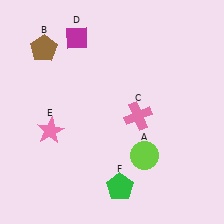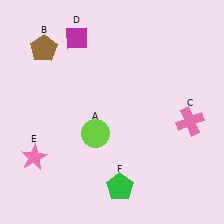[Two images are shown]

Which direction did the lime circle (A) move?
The lime circle (A) moved left.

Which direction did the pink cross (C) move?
The pink cross (C) moved right.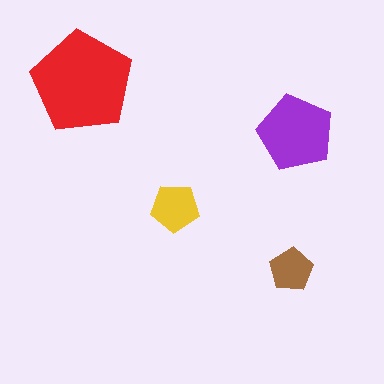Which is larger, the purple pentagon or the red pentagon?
The red one.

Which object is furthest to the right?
The purple pentagon is rightmost.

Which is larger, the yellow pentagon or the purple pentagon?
The purple one.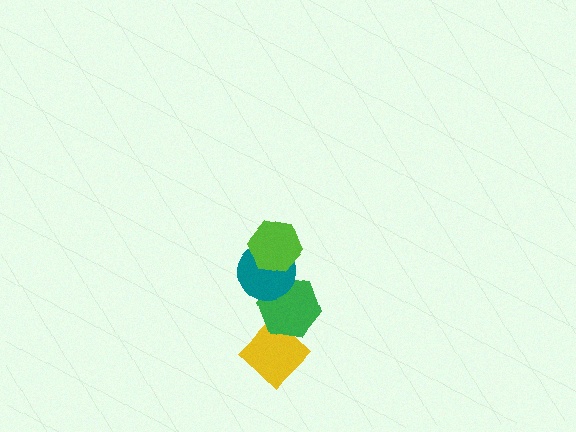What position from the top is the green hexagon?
The green hexagon is 3rd from the top.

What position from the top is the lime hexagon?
The lime hexagon is 1st from the top.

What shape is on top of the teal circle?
The lime hexagon is on top of the teal circle.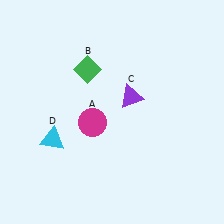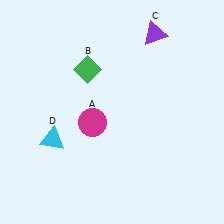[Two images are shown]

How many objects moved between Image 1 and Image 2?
1 object moved between the two images.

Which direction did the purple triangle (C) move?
The purple triangle (C) moved up.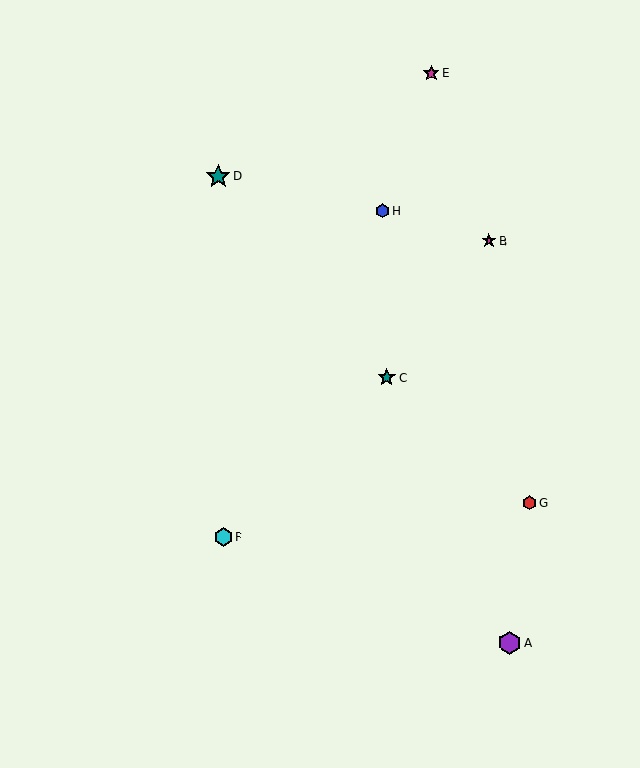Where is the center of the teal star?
The center of the teal star is at (218, 176).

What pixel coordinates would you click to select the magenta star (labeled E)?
Click at (431, 73) to select the magenta star E.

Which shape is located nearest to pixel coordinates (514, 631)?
The purple hexagon (labeled A) at (510, 643) is nearest to that location.